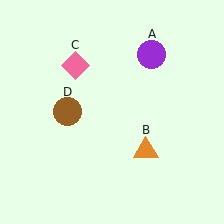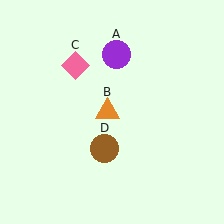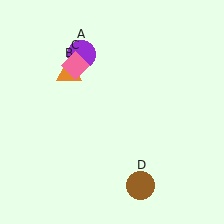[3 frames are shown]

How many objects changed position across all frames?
3 objects changed position: purple circle (object A), orange triangle (object B), brown circle (object D).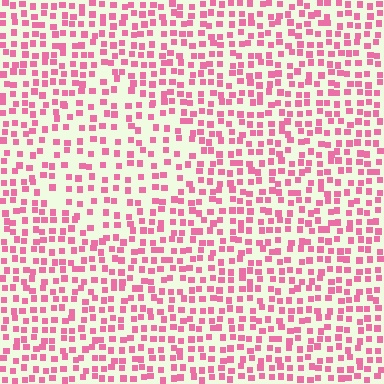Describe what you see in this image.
The image contains small pink elements arranged at two different densities. A diamond-shaped region is visible where the elements are less densely packed than the surrounding area.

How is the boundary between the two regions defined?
The boundary is defined by a change in element density (approximately 1.6x ratio). All elements are the same color, size, and shape.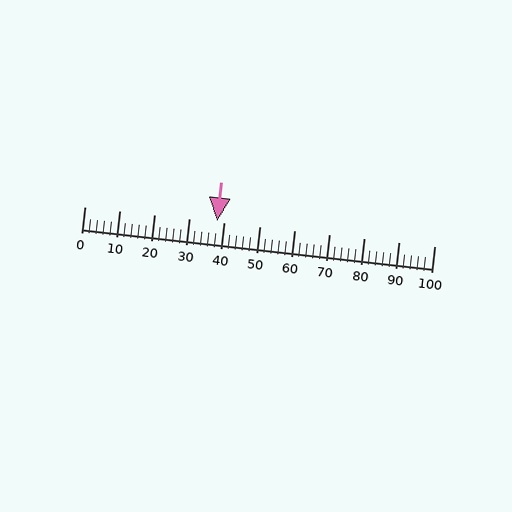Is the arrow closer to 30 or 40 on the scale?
The arrow is closer to 40.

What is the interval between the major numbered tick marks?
The major tick marks are spaced 10 units apart.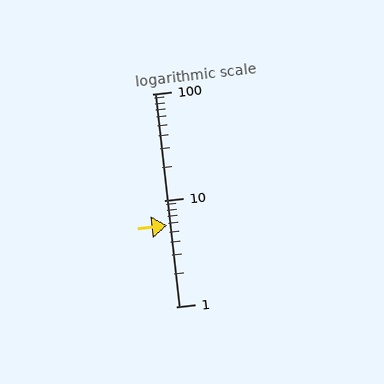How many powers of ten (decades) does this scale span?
The scale spans 2 decades, from 1 to 100.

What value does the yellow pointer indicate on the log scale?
The pointer indicates approximately 5.8.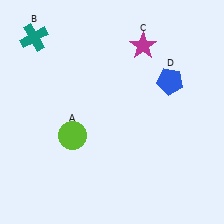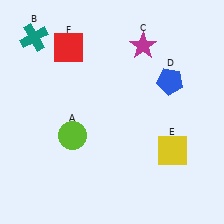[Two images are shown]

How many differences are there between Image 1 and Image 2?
There are 2 differences between the two images.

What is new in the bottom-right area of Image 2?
A yellow square (E) was added in the bottom-right area of Image 2.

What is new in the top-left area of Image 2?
A red square (F) was added in the top-left area of Image 2.